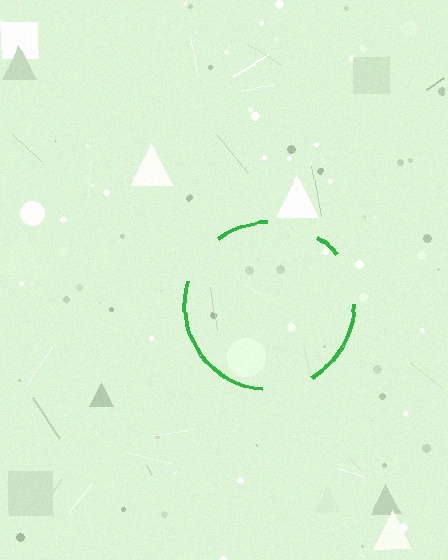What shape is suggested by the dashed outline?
The dashed outline suggests a circle.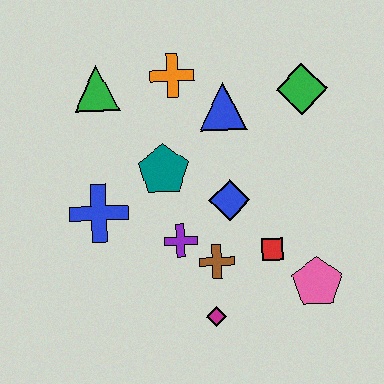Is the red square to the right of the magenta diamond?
Yes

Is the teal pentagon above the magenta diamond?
Yes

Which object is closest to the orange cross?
The blue triangle is closest to the orange cross.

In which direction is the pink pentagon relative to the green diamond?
The pink pentagon is below the green diamond.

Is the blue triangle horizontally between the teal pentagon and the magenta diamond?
No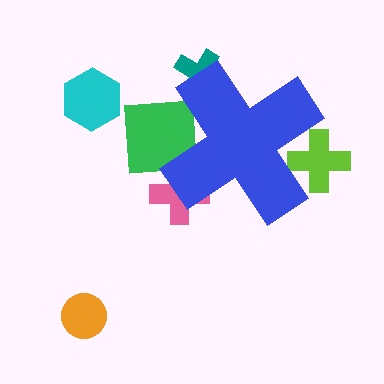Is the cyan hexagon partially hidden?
No, the cyan hexagon is fully visible.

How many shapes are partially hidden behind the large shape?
4 shapes are partially hidden.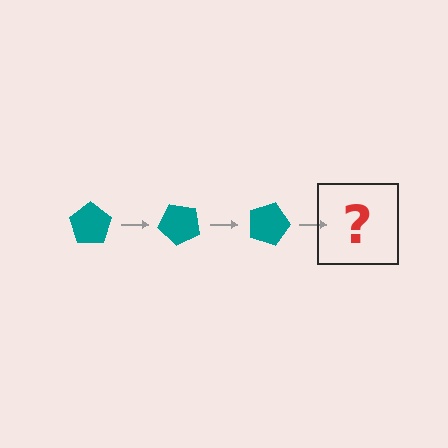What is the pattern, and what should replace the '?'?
The pattern is that the pentagon rotates 45 degrees each step. The '?' should be a teal pentagon rotated 135 degrees.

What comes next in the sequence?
The next element should be a teal pentagon rotated 135 degrees.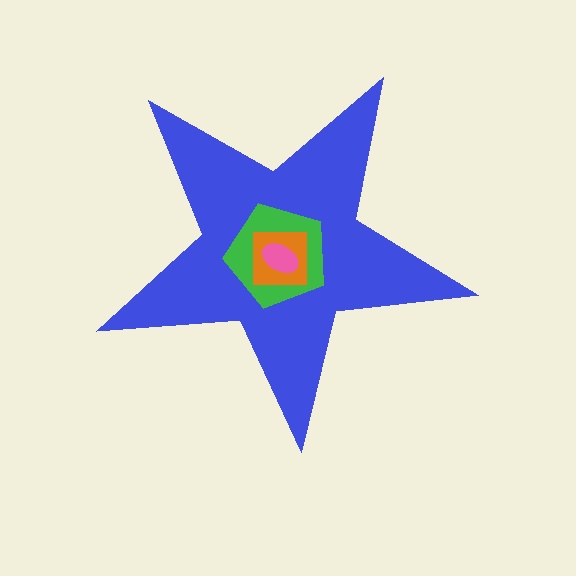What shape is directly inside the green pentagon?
The orange square.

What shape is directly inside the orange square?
The pink ellipse.